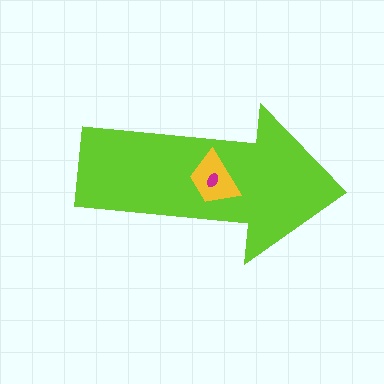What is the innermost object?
The magenta ellipse.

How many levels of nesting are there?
3.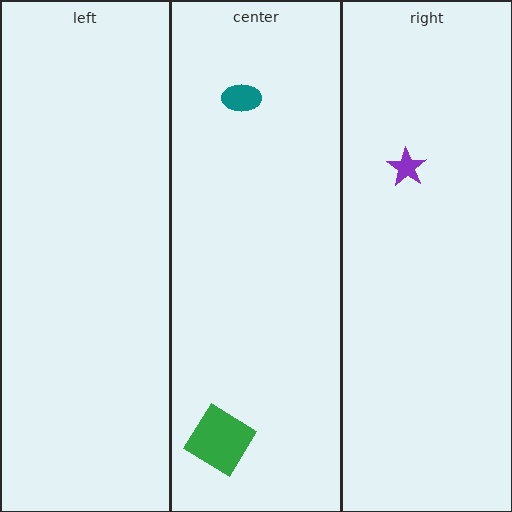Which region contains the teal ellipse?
The center region.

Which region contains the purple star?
The right region.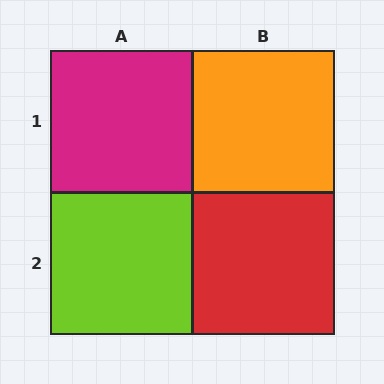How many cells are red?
1 cell is red.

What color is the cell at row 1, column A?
Magenta.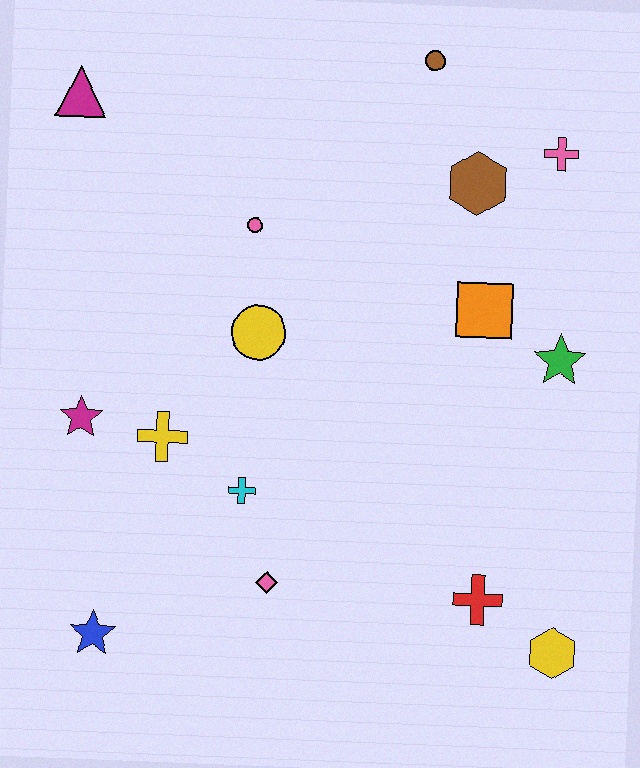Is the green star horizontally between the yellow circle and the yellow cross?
No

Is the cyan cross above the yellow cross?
No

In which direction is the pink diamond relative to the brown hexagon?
The pink diamond is below the brown hexagon.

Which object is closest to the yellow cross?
The magenta star is closest to the yellow cross.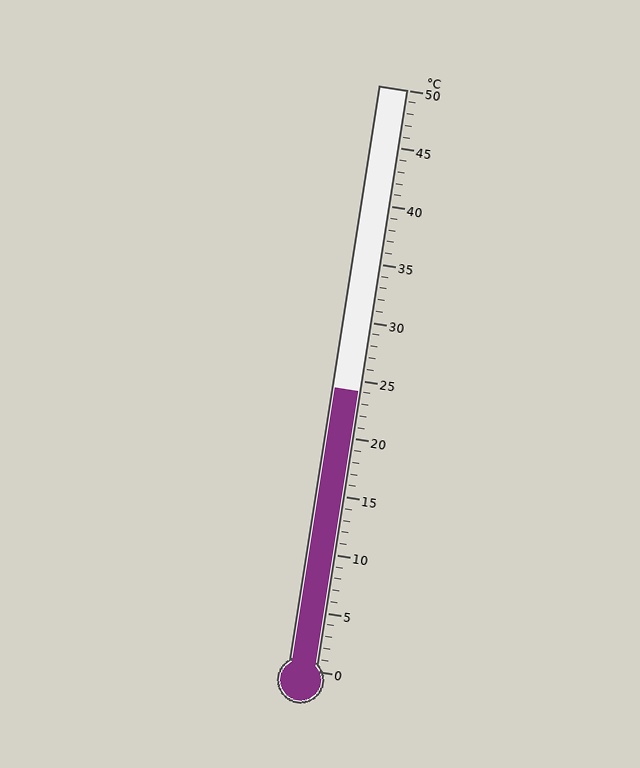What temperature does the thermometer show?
The thermometer shows approximately 24°C.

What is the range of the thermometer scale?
The thermometer scale ranges from 0°C to 50°C.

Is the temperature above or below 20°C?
The temperature is above 20°C.